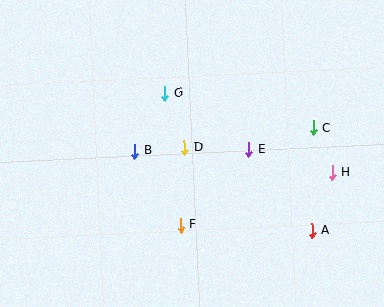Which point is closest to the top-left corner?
Point G is closest to the top-left corner.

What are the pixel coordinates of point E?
Point E is at (249, 150).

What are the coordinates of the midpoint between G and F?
The midpoint between G and F is at (173, 159).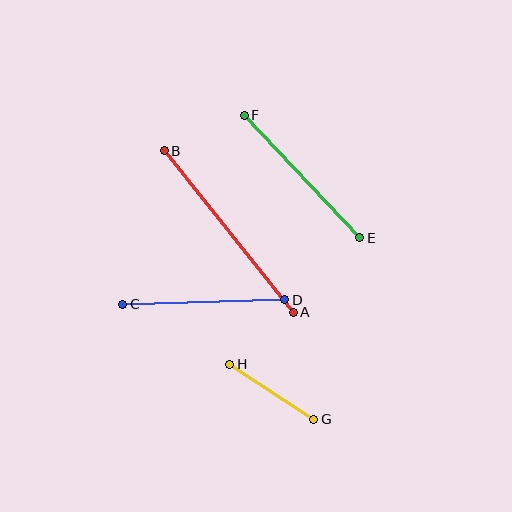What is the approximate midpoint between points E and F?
The midpoint is at approximately (302, 176) pixels.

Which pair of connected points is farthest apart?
Points A and B are farthest apart.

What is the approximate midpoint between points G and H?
The midpoint is at approximately (272, 392) pixels.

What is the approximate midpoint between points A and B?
The midpoint is at approximately (229, 231) pixels.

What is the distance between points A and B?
The distance is approximately 207 pixels.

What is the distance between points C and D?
The distance is approximately 162 pixels.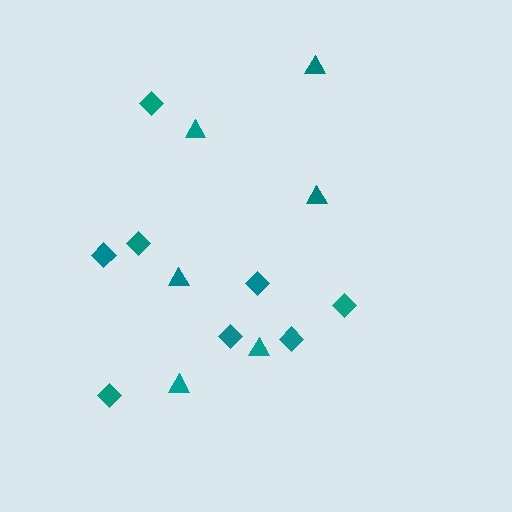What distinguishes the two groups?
There are 2 groups: one group of triangles (6) and one group of diamonds (8).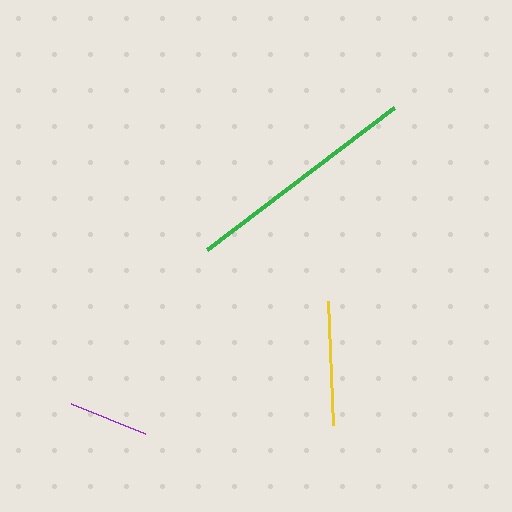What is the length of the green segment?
The green segment is approximately 235 pixels long.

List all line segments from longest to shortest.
From longest to shortest: green, yellow, purple.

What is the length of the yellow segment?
The yellow segment is approximately 124 pixels long.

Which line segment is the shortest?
The purple line is the shortest at approximately 80 pixels.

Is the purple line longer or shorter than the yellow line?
The yellow line is longer than the purple line.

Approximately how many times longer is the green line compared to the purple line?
The green line is approximately 2.9 times the length of the purple line.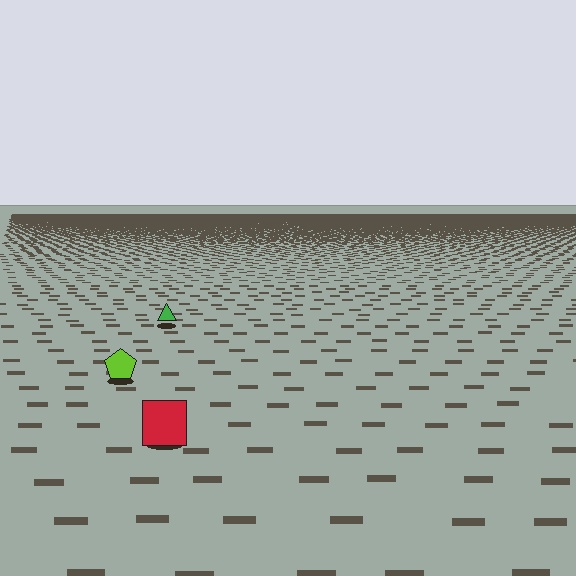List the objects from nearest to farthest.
From nearest to farthest: the red square, the lime pentagon, the green triangle.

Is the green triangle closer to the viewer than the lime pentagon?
No. The lime pentagon is closer — you can tell from the texture gradient: the ground texture is coarser near it.